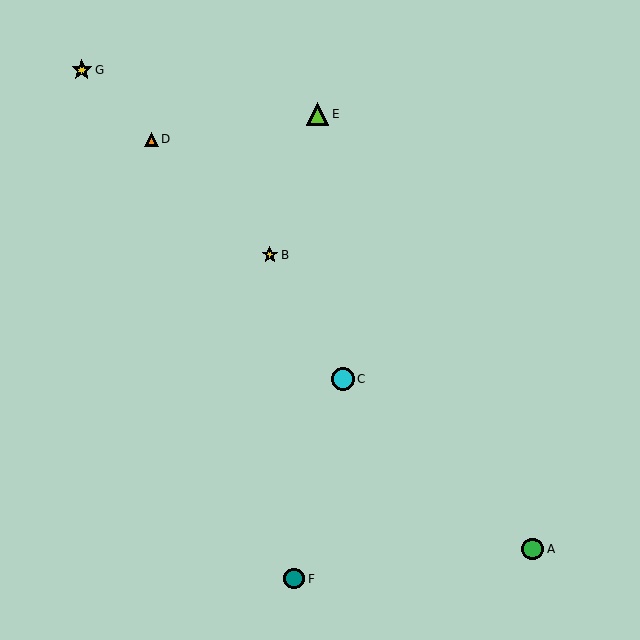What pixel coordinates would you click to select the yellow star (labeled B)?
Click at (270, 255) to select the yellow star B.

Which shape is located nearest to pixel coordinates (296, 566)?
The teal circle (labeled F) at (294, 579) is nearest to that location.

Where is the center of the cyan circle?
The center of the cyan circle is at (343, 379).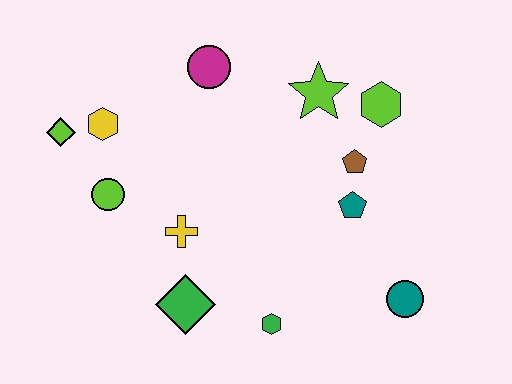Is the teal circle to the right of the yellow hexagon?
Yes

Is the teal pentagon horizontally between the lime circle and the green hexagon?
No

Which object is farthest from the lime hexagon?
The lime diamond is farthest from the lime hexagon.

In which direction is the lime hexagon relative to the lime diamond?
The lime hexagon is to the right of the lime diamond.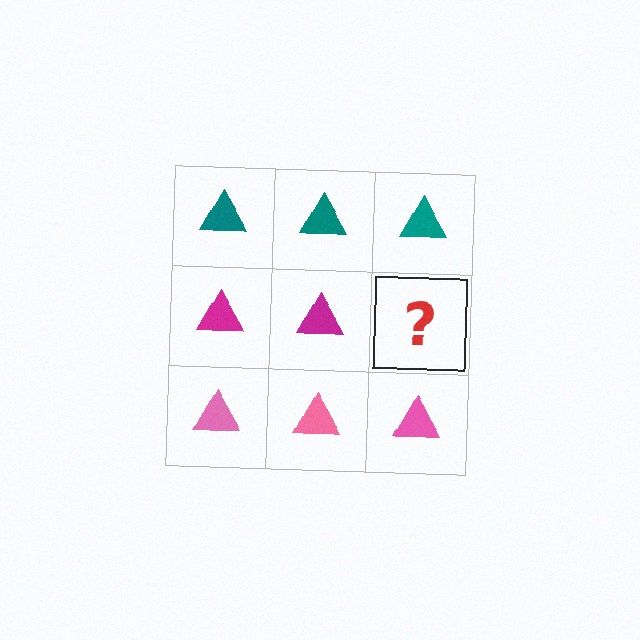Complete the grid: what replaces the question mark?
The question mark should be replaced with a magenta triangle.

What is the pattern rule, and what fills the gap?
The rule is that each row has a consistent color. The gap should be filled with a magenta triangle.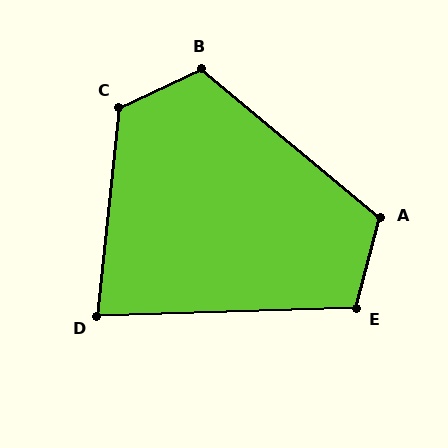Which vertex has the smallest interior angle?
D, at approximately 82 degrees.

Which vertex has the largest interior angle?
C, at approximately 121 degrees.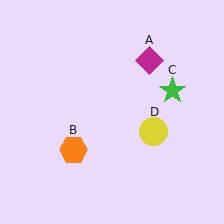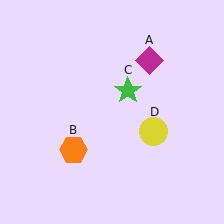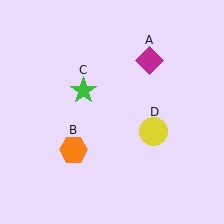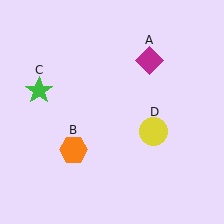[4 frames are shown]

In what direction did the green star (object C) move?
The green star (object C) moved left.